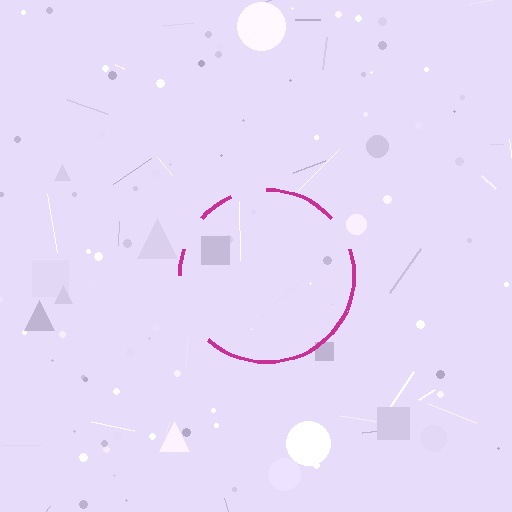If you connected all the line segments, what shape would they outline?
They would outline a circle.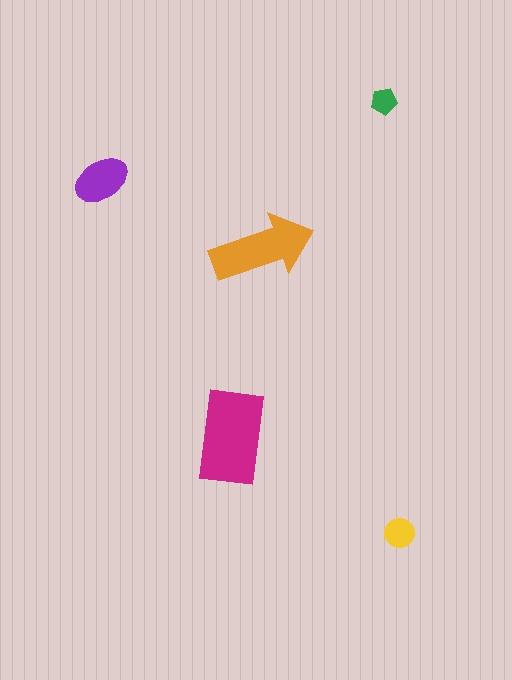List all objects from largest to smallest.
The magenta rectangle, the orange arrow, the purple ellipse, the yellow circle, the green pentagon.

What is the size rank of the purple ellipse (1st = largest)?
3rd.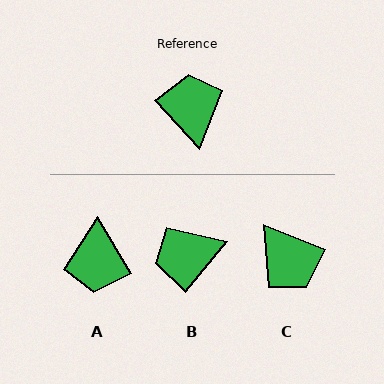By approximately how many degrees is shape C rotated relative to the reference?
Approximately 154 degrees clockwise.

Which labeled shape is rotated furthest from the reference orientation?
A, about 169 degrees away.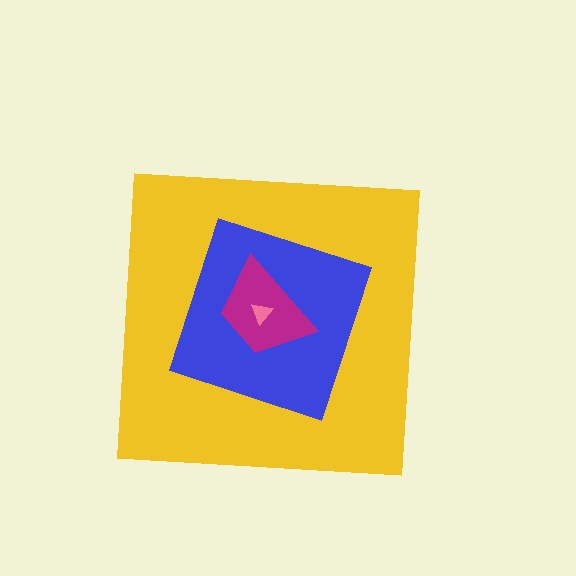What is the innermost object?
The pink triangle.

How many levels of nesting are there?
4.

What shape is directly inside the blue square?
The magenta trapezoid.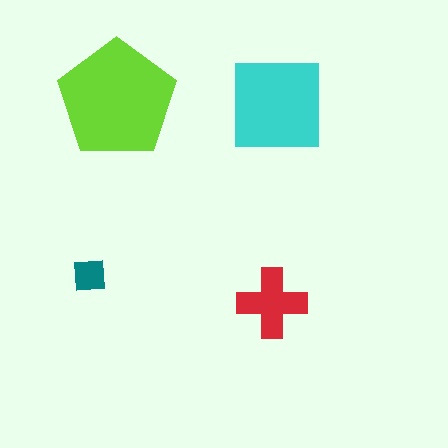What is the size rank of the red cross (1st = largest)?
3rd.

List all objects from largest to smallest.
The lime pentagon, the cyan square, the red cross, the teal square.